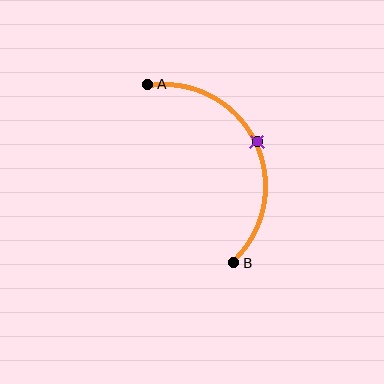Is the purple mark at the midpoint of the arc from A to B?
Yes. The purple mark lies on the arc at equal arc-length from both A and B — it is the arc midpoint.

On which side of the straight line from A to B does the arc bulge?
The arc bulges to the right of the straight line connecting A and B.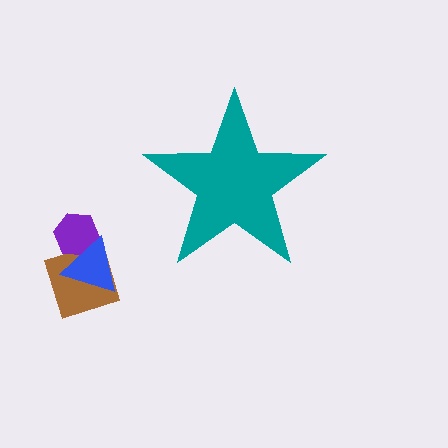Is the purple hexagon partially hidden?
No, the purple hexagon is fully visible.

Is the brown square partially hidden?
No, the brown square is fully visible.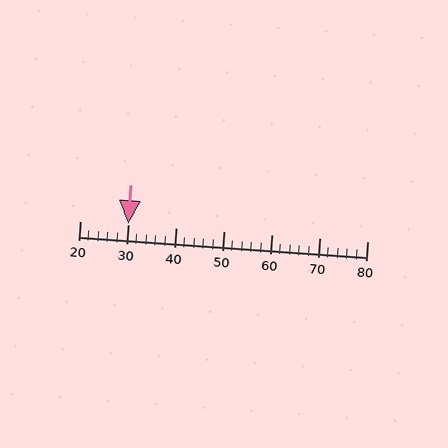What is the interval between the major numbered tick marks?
The major tick marks are spaced 10 units apart.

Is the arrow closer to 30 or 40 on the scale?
The arrow is closer to 30.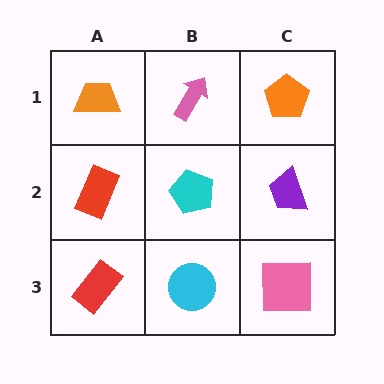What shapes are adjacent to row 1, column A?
A red rectangle (row 2, column A), a pink arrow (row 1, column B).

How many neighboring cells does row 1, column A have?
2.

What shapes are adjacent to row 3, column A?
A red rectangle (row 2, column A), a cyan circle (row 3, column B).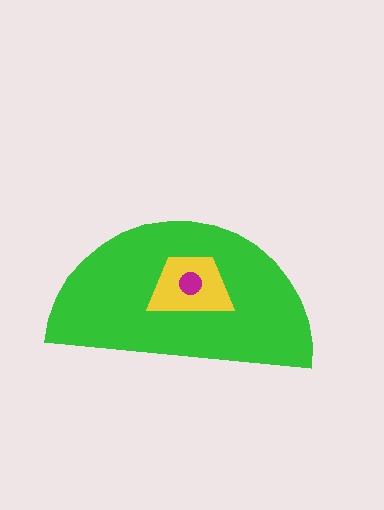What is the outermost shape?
The green semicircle.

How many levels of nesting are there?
3.